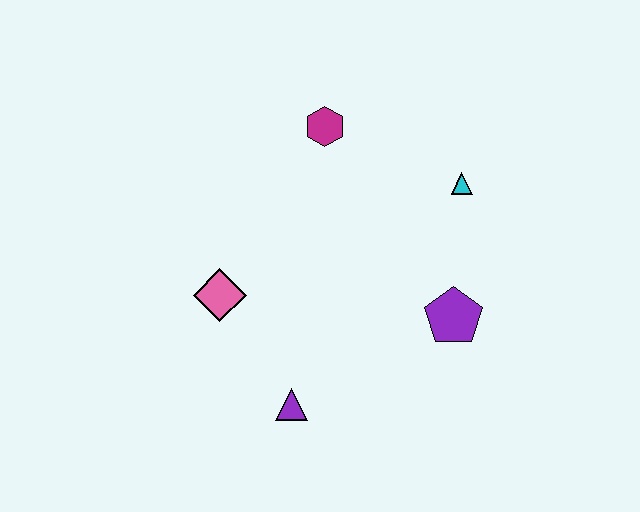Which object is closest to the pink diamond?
The purple triangle is closest to the pink diamond.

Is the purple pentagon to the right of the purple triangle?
Yes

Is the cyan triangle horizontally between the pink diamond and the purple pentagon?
No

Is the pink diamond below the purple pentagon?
No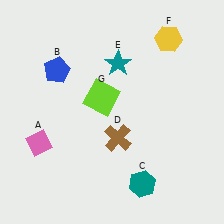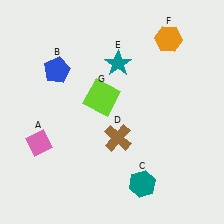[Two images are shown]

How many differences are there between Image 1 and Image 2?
There is 1 difference between the two images.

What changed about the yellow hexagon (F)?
In Image 1, F is yellow. In Image 2, it changed to orange.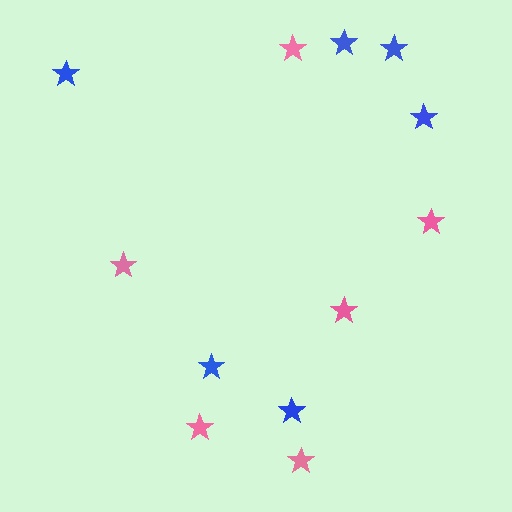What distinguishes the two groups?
There are 2 groups: one group of pink stars (6) and one group of blue stars (6).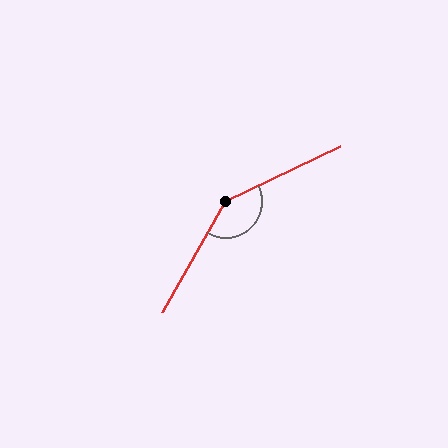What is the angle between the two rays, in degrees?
Approximately 145 degrees.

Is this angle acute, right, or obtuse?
It is obtuse.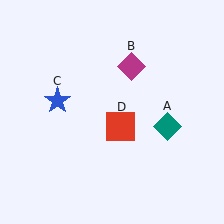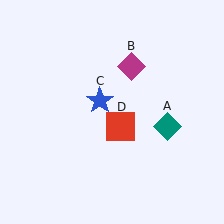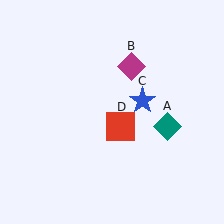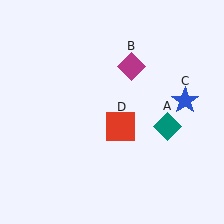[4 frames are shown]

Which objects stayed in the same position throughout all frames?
Teal diamond (object A) and magenta diamond (object B) and red square (object D) remained stationary.